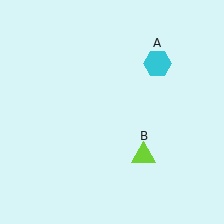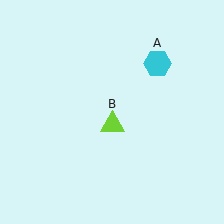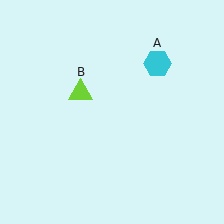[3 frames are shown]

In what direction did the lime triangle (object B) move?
The lime triangle (object B) moved up and to the left.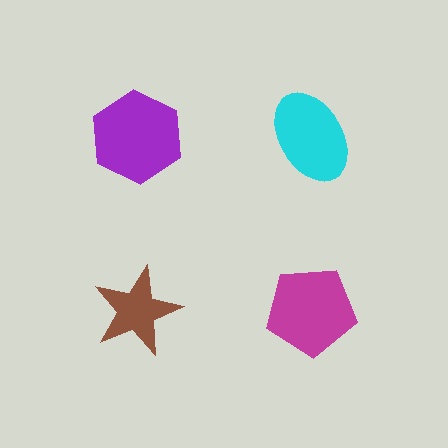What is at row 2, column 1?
A brown star.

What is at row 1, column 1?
A purple hexagon.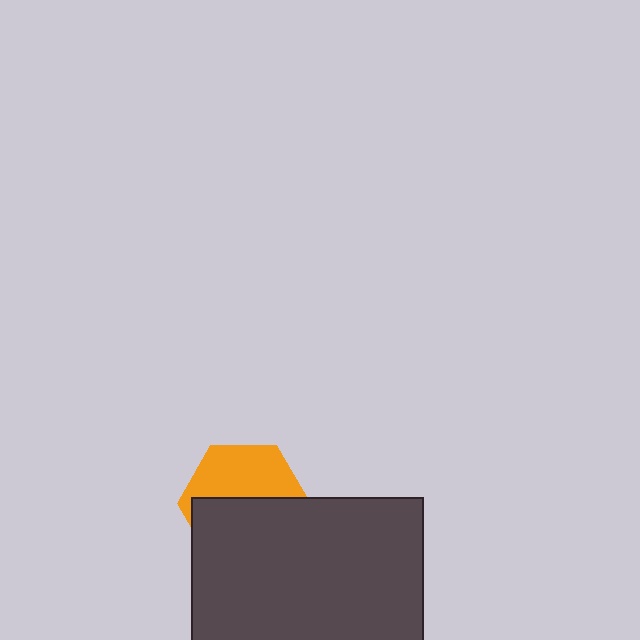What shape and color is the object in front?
The object in front is a dark gray rectangle.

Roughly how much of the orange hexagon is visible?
About half of it is visible (roughly 46%).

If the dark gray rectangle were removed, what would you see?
You would see the complete orange hexagon.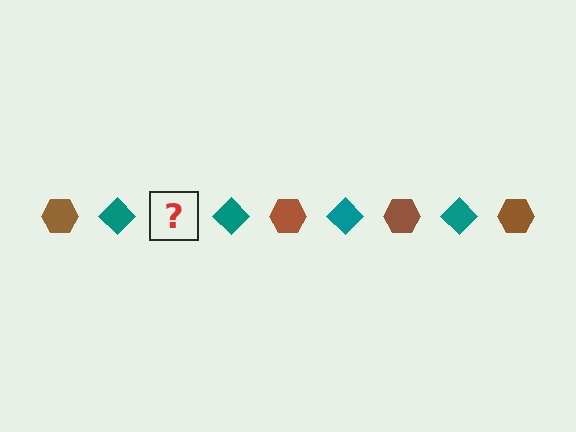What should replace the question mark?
The question mark should be replaced with a brown hexagon.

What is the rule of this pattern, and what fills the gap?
The rule is that the pattern alternates between brown hexagon and teal diamond. The gap should be filled with a brown hexagon.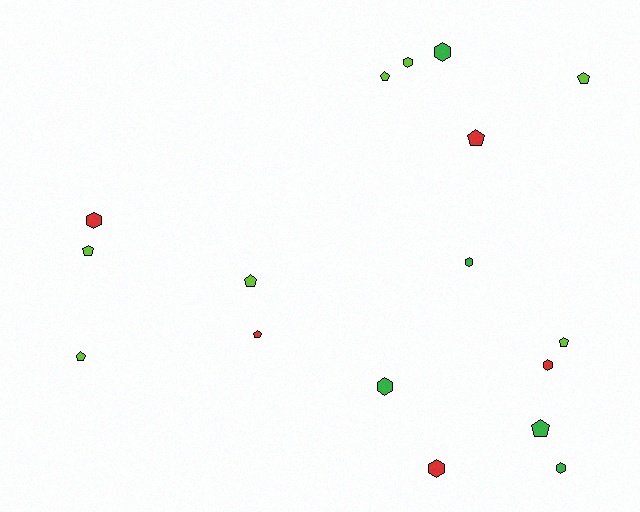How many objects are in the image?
There are 17 objects.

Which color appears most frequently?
Lime, with 7 objects.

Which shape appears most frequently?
Pentagon, with 9 objects.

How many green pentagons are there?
There is 1 green pentagon.